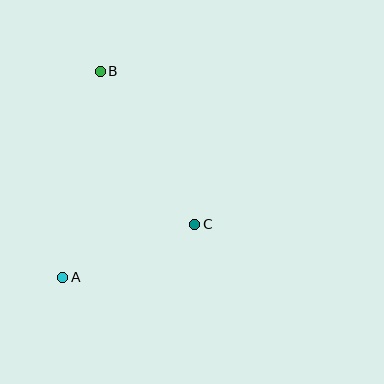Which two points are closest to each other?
Points A and C are closest to each other.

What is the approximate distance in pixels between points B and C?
The distance between B and C is approximately 180 pixels.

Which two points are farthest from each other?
Points A and B are farthest from each other.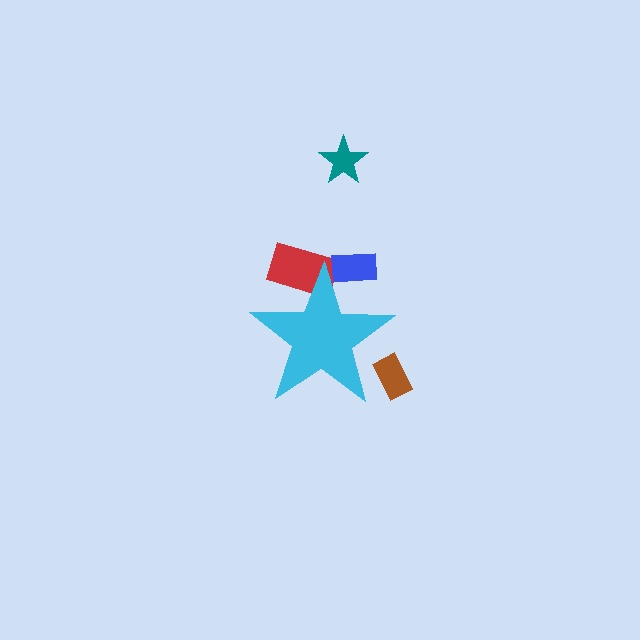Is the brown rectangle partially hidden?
Yes, the brown rectangle is partially hidden behind the cyan star.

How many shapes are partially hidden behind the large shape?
3 shapes are partially hidden.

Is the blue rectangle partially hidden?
Yes, the blue rectangle is partially hidden behind the cyan star.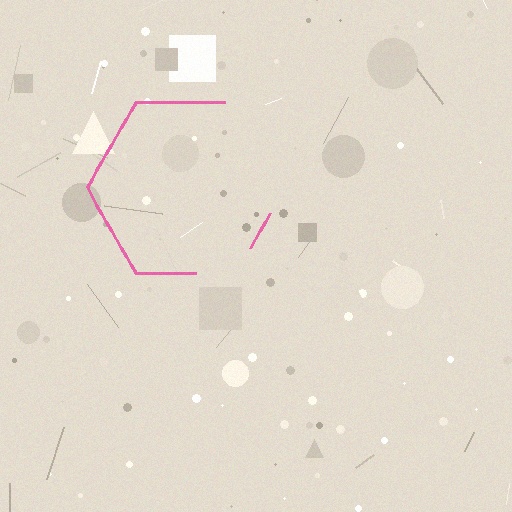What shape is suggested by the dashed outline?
The dashed outline suggests a hexagon.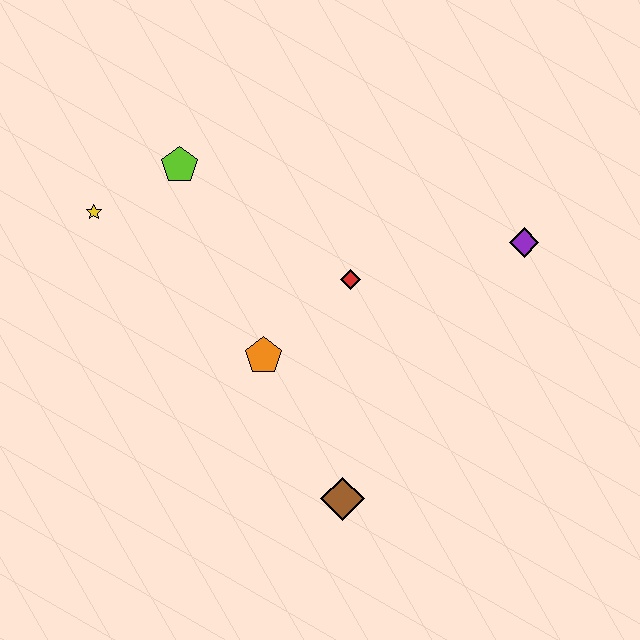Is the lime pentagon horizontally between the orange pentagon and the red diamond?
No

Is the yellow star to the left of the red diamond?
Yes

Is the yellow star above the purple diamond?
Yes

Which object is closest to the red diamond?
The orange pentagon is closest to the red diamond.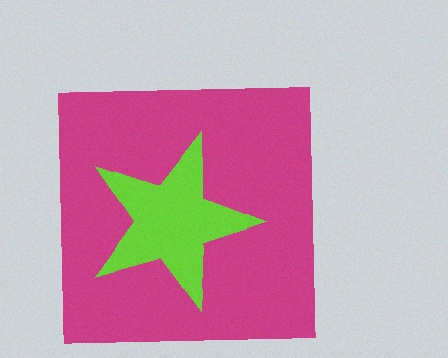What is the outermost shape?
The magenta square.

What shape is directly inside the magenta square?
The lime star.